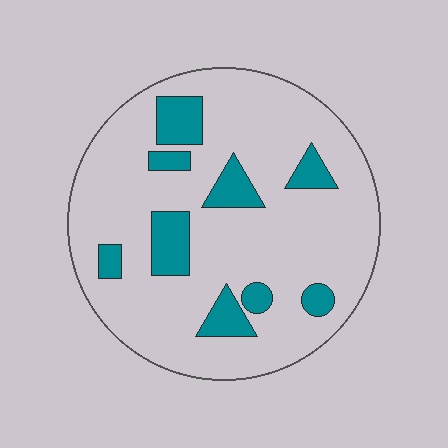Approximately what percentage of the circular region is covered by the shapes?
Approximately 15%.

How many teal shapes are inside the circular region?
9.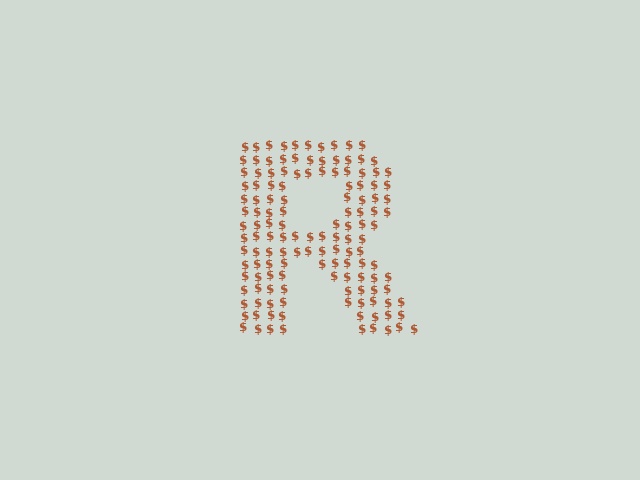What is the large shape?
The large shape is the letter R.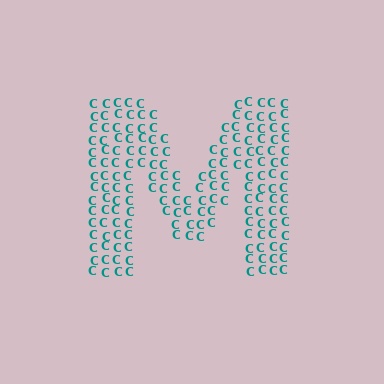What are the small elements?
The small elements are letter C's.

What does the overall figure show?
The overall figure shows the letter M.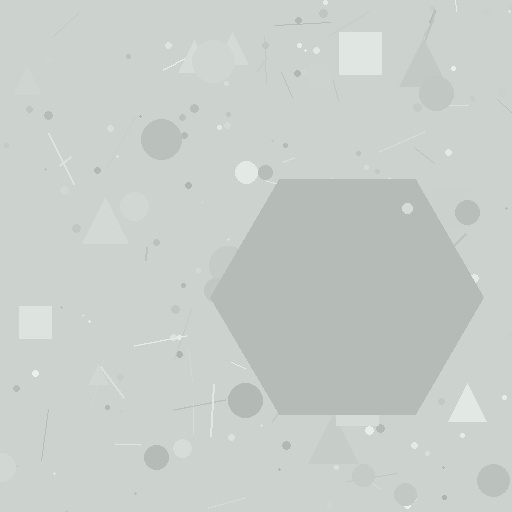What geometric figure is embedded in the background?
A hexagon is embedded in the background.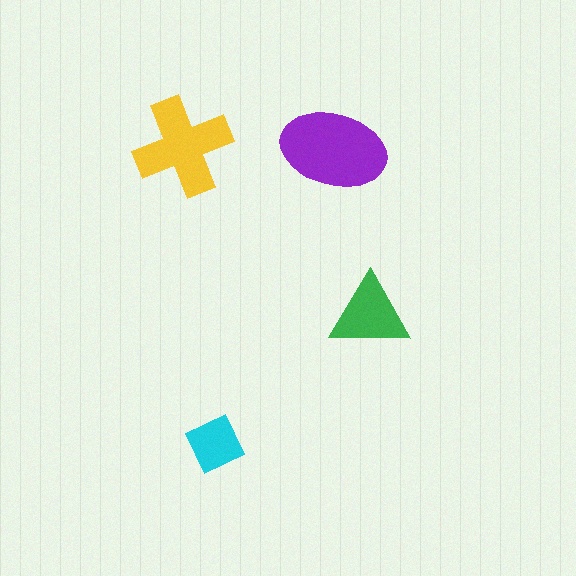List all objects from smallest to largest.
The cyan diamond, the green triangle, the yellow cross, the purple ellipse.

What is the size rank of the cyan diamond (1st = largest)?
4th.